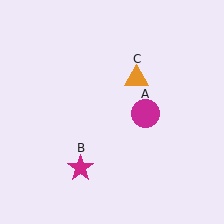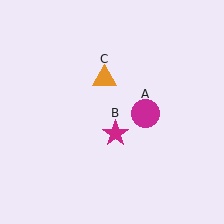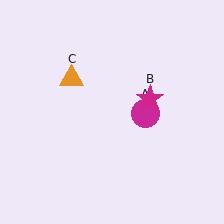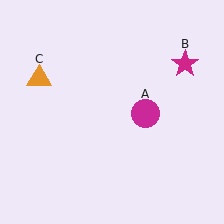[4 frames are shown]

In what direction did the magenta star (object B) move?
The magenta star (object B) moved up and to the right.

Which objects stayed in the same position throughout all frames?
Magenta circle (object A) remained stationary.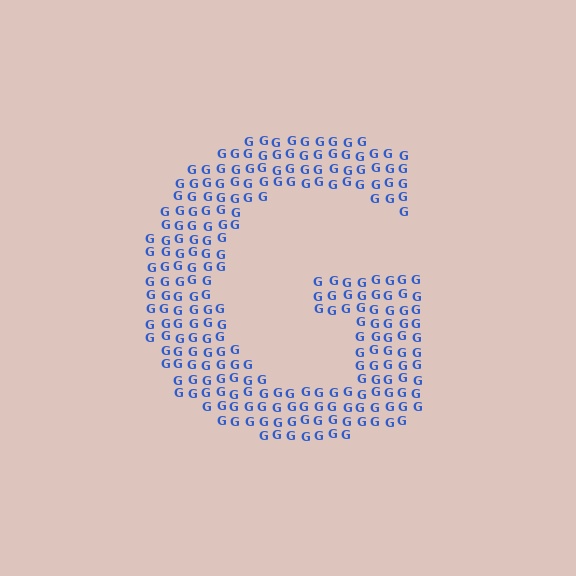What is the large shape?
The large shape is the letter G.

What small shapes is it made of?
It is made of small letter G's.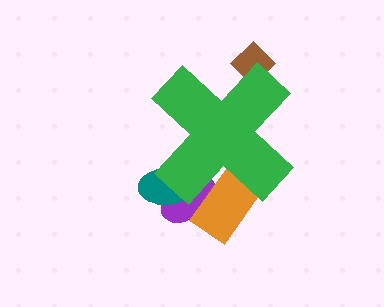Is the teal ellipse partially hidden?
Yes, the teal ellipse is partially hidden behind the green cross.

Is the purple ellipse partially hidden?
Yes, the purple ellipse is partially hidden behind the green cross.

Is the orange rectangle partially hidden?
Yes, the orange rectangle is partially hidden behind the green cross.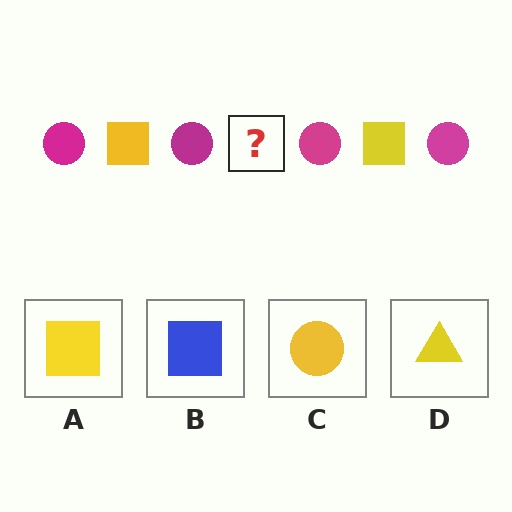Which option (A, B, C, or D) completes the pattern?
A.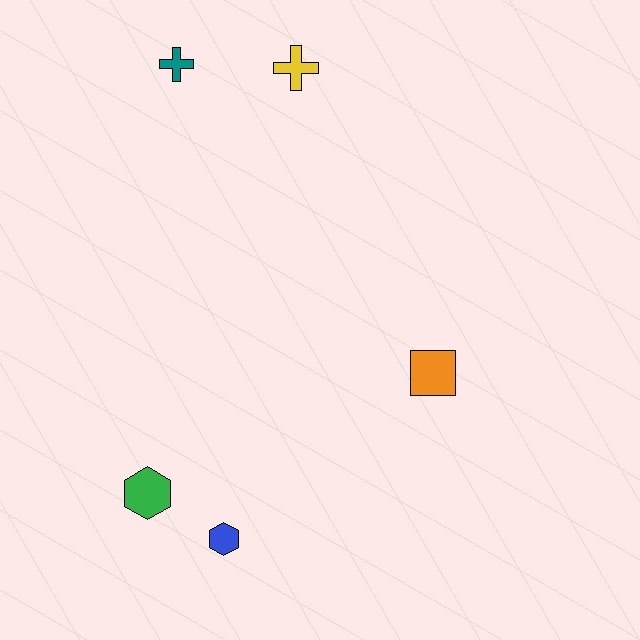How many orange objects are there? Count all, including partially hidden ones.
There is 1 orange object.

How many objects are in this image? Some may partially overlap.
There are 5 objects.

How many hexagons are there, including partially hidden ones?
There are 2 hexagons.